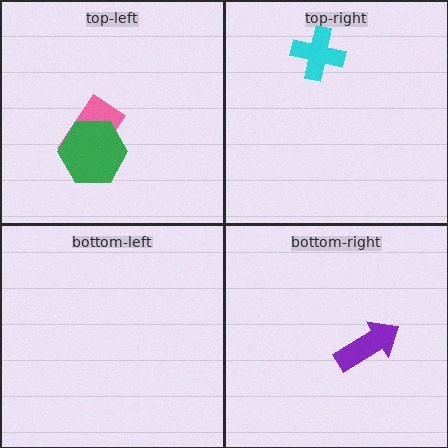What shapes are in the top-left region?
The pink rectangle, the green hexagon.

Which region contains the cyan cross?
The top-right region.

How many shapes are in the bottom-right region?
1.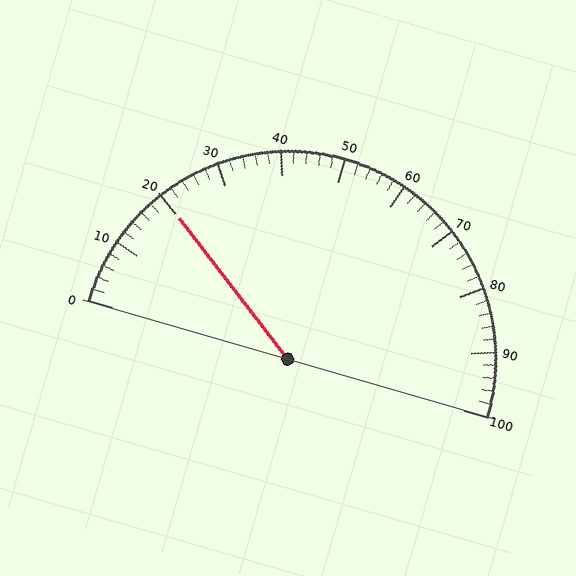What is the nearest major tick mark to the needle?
The nearest major tick mark is 20.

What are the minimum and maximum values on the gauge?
The gauge ranges from 0 to 100.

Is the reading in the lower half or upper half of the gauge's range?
The reading is in the lower half of the range (0 to 100).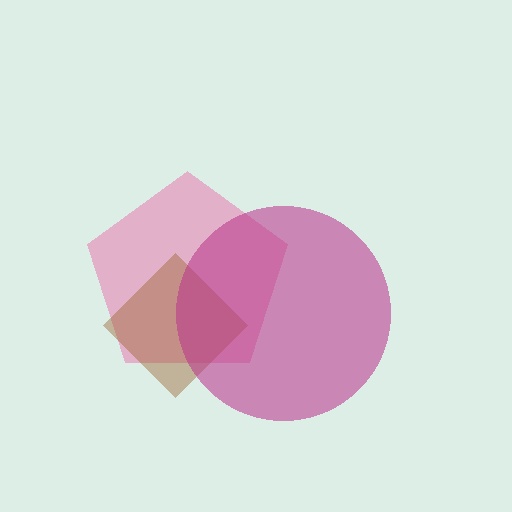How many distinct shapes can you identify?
There are 3 distinct shapes: a pink pentagon, a brown diamond, a magenta circle.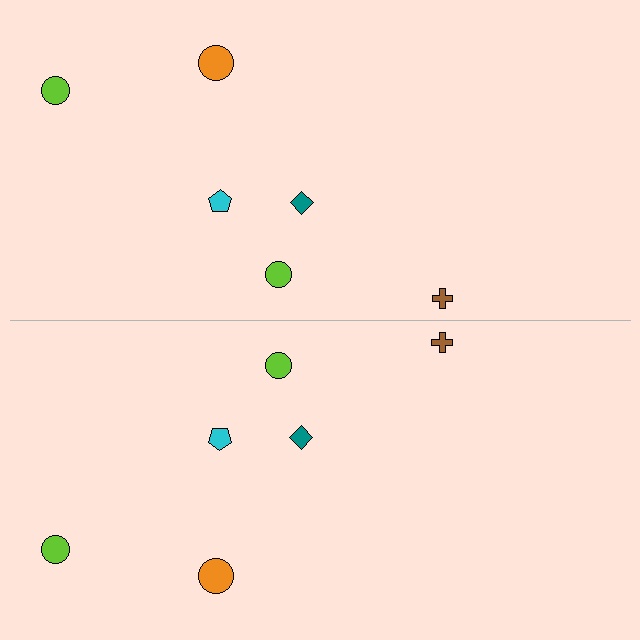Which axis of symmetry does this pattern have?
The pattern has a horizontal axis of symmetry running through the center of the image.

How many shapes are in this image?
There are 12 shapes in this image.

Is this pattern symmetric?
Yes, this pattern has bilateral (reflection) symmetry.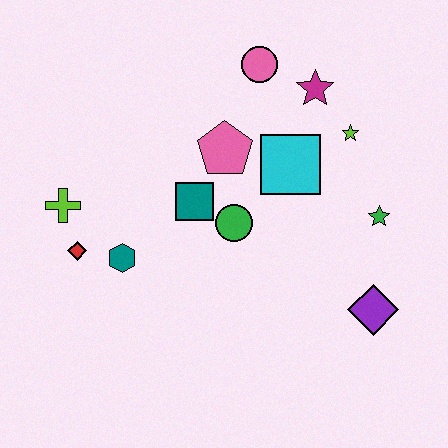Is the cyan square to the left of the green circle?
No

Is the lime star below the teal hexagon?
No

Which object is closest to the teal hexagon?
The red diamond is closest to the teal hexagon.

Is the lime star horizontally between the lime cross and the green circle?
No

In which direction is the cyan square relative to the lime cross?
The cyan square is to the right of the lime cross.